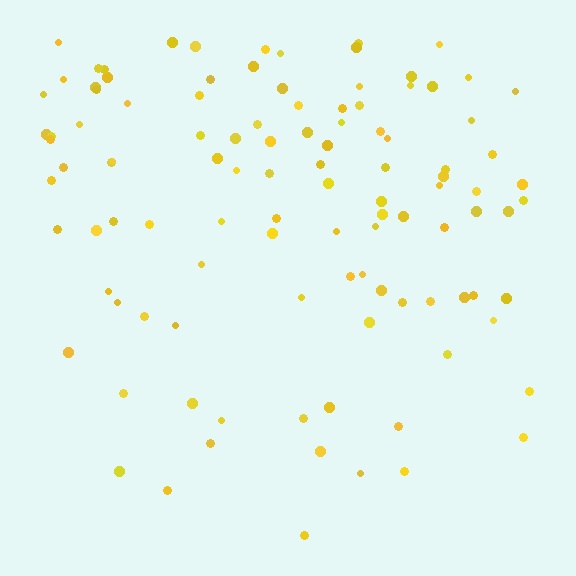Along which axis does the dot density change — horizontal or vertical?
Vertical.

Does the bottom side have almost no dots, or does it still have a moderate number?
Still a moderate number, just noticeably fewer than the top.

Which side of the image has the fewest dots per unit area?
The bottom.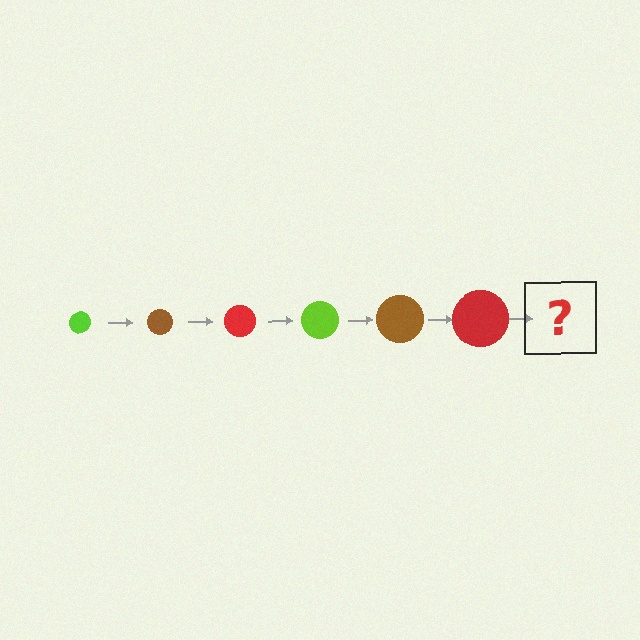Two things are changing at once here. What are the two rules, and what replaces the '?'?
The two rules are that the circle grows larger each step and the color cycles through lime, brown, and red. The '?' should be a lime circle, larger than the previous one.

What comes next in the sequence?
The next element should be a lime circle, larger than the previous one.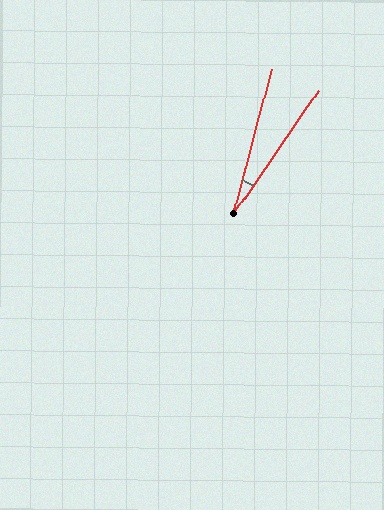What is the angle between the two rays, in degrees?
Approximately 20 degrees.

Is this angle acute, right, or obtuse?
It is acute.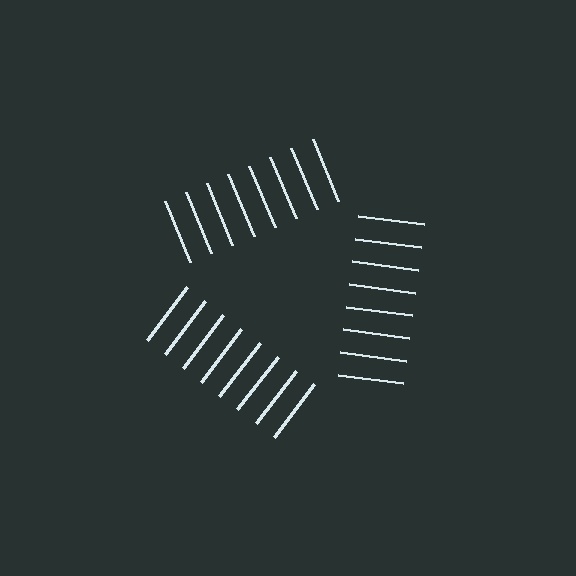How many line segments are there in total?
24 — 8 along each of the 3 edges.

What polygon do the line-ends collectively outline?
An illusory triangle — the line segments terminate on its edges but no continuous stroke is drawn.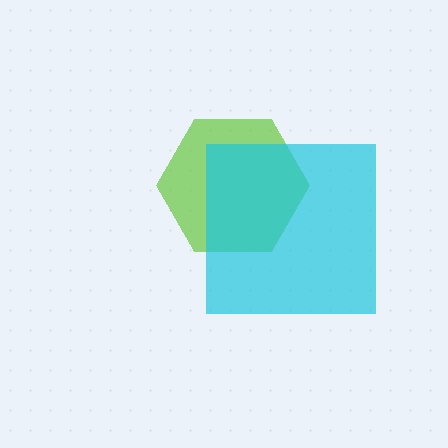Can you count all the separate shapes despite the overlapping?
Yes, there are 2 separate shapes.